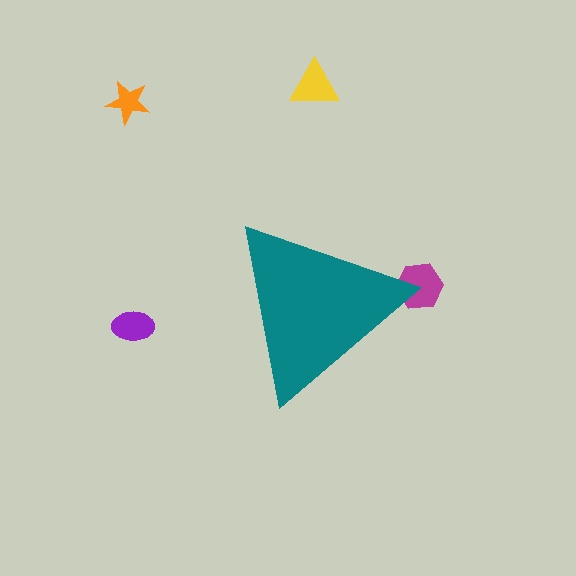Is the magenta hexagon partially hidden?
Yes, the magenta hexagon is partially hidden behind the teal triangle.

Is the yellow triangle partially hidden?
No, the yellow triangle is fully visible.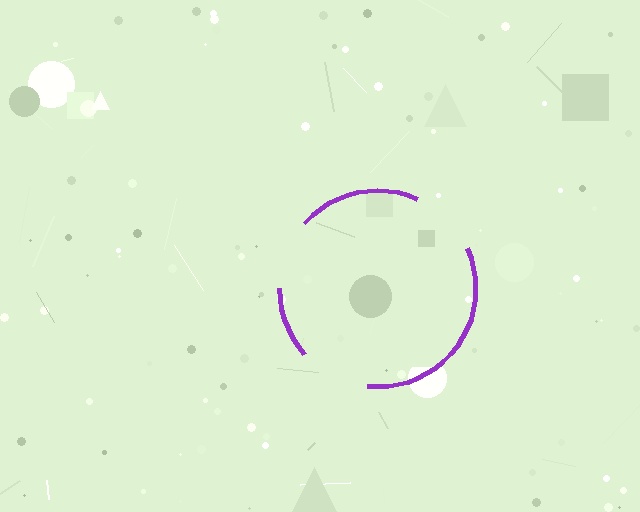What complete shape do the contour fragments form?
The contour fragments form a circle.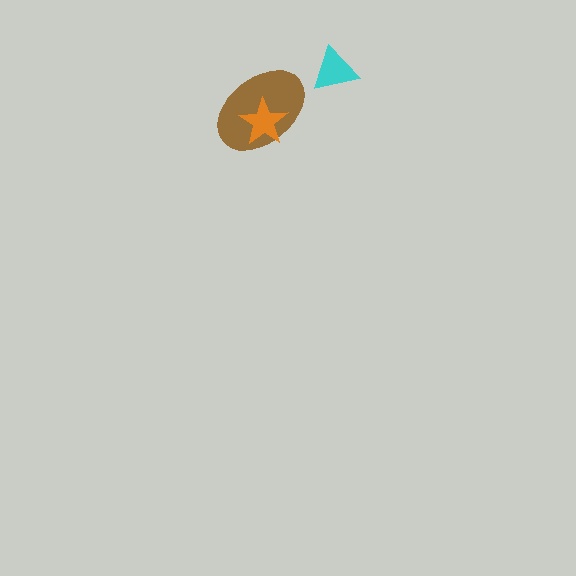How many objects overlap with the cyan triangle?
0 objects overlap with the cyan triangle.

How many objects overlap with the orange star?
1 object overlaps with the orange star.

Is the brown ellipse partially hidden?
Yes, it is partially covered by another shape.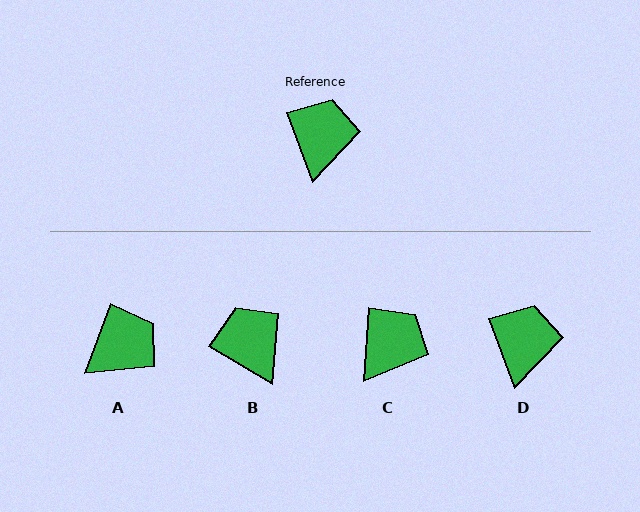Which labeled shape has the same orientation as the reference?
D.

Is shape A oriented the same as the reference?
No, it is off by about 41 degrees.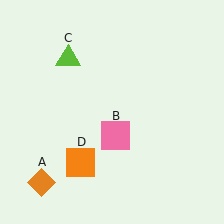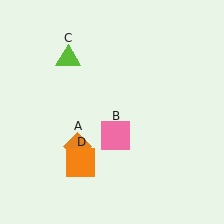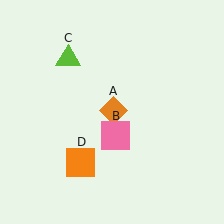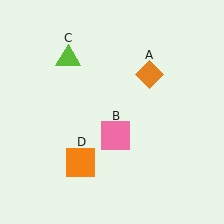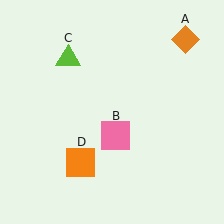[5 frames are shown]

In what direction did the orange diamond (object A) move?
The orange diamond (object A) moved up and to the right.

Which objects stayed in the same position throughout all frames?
Pink square (object B) and lime triangle (object C) and orange square (object D) remained stationary.